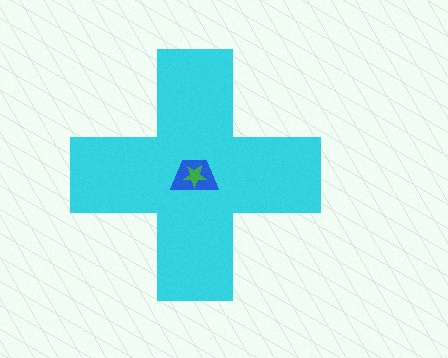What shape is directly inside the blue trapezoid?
The green star.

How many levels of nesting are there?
3.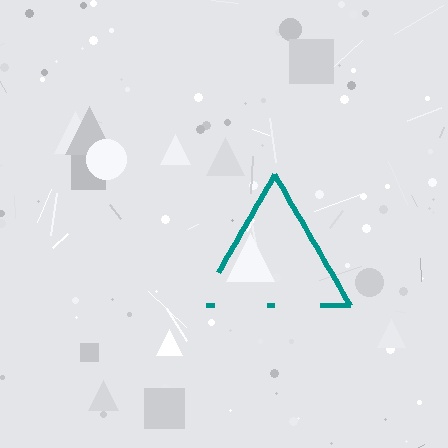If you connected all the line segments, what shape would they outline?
They would outline a triangle.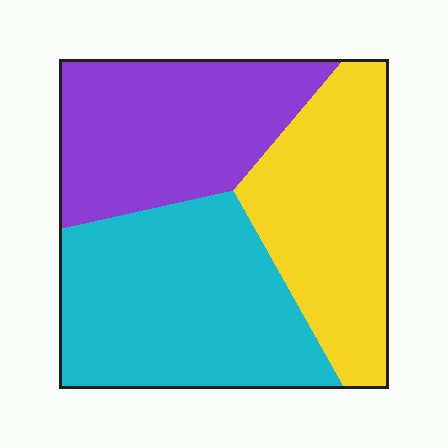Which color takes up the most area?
Cyan, at roughly 40%.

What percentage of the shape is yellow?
Yellow covers 30% of the shape.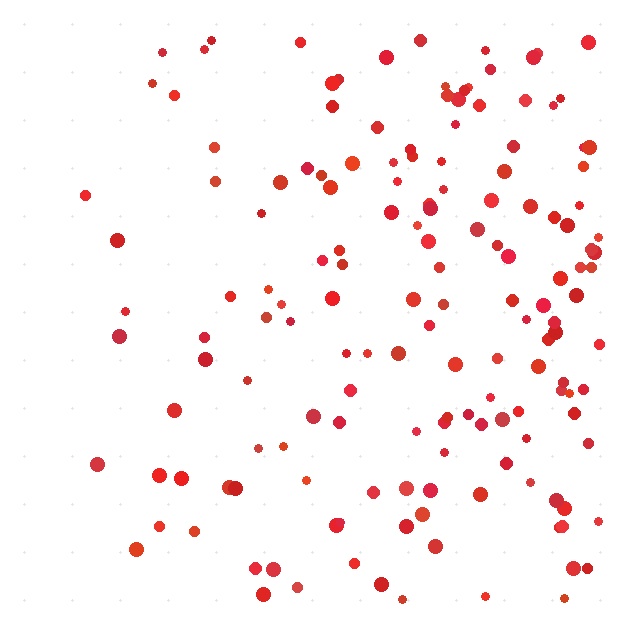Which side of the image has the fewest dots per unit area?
The left.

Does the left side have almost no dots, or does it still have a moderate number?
Still a moderate number, just noticeably fewer than the right.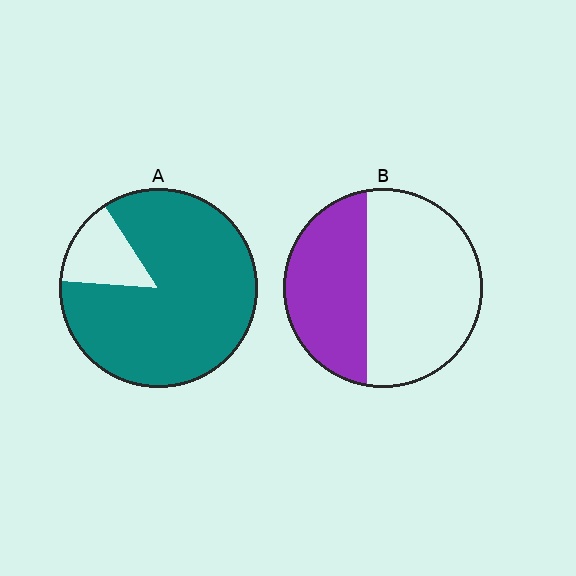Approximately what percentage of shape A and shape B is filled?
A is approximately 85% and B is approximately 40%.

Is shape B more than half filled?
No.